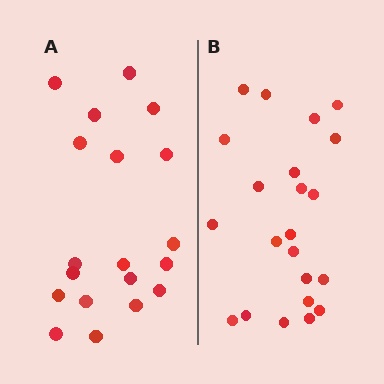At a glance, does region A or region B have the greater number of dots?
Region B (the right region) has more dots.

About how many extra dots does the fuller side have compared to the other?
Region B has just a few more — roughly 2 or 3 more dots than region A.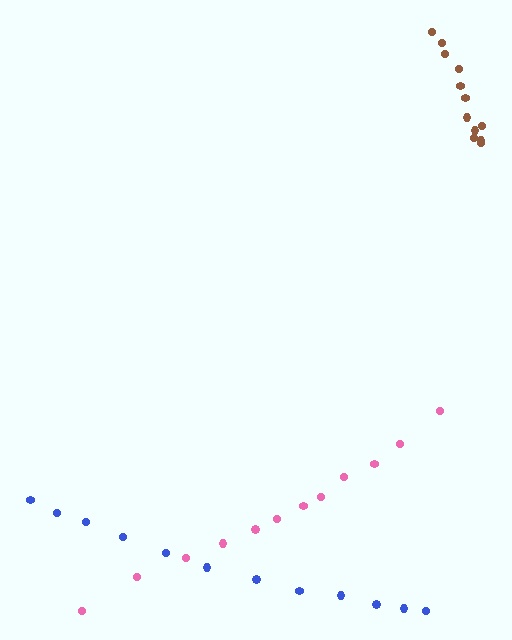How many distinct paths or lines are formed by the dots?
There are 3 distinct paths.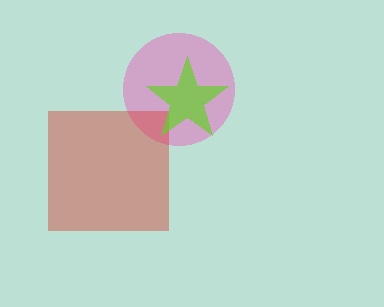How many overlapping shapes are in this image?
There are 3 overlapping shapes in the image.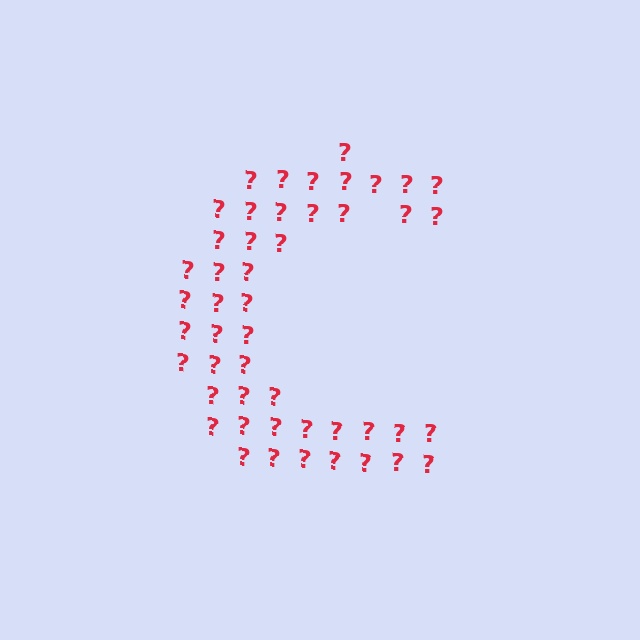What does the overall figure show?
The overall figure shows the letter C.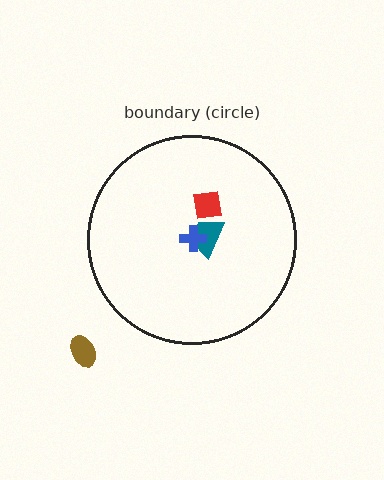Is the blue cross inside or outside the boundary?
Inside.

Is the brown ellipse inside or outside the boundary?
Outside.